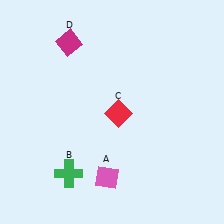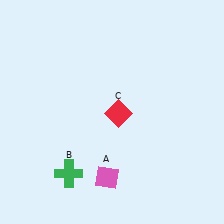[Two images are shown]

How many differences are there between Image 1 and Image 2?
There is 1 difference between the two images.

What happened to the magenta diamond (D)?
The magenta diamond (D) was removed in Image 2. It was in the top-left area of Image 1.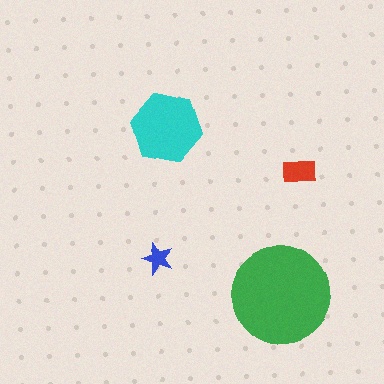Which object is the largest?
The green circle.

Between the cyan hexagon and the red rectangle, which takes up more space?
The cyan hexagon.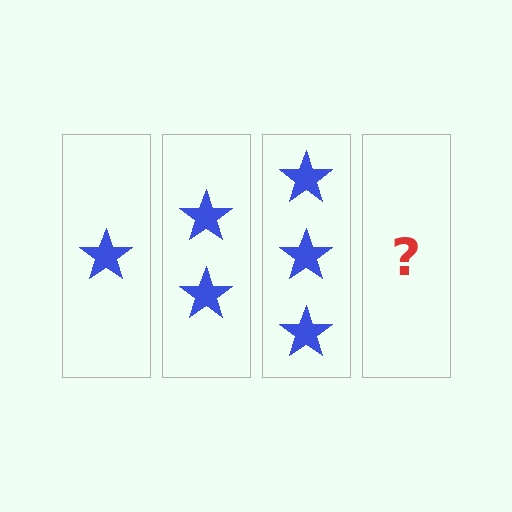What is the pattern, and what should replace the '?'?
The pattern is that each step adds one more star. The '?' should be 4 stars.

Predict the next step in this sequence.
The next step is 4 stars.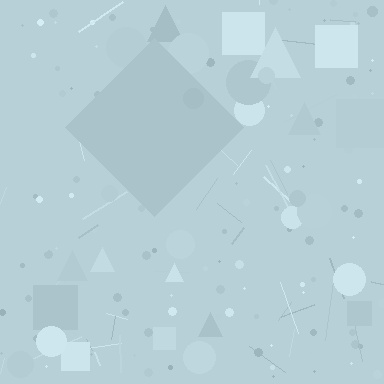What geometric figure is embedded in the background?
A diamond is embedded in the background.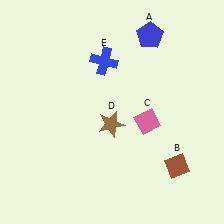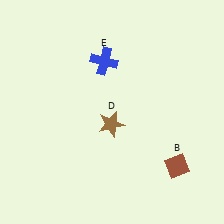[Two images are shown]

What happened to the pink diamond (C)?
The pink diamond (C) was removed in Image 2. It was in the bottom-right area of Image 1.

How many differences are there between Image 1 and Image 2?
There are 2 differences between the two images.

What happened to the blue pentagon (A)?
The blue pentagon (A) was removed in Image 2. It was in the top-right area of Image 1.